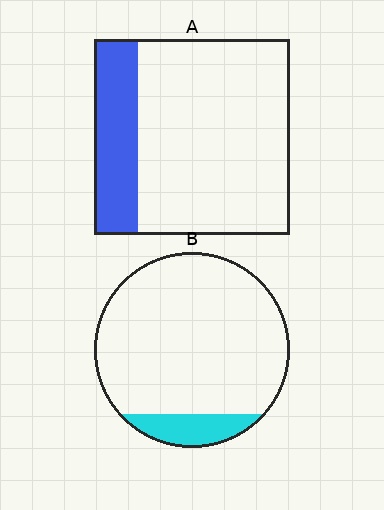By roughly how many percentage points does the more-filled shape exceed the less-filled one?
By roughly 10 percentage points (A over B).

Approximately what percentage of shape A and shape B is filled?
A is approximately 20% and B is approximately 10%.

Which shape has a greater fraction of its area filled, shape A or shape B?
Shape A.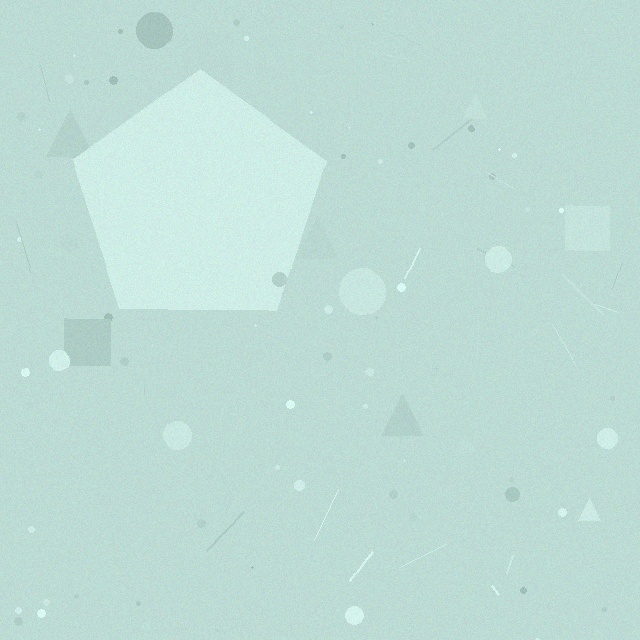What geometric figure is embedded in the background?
A pentagon is embedded in the background.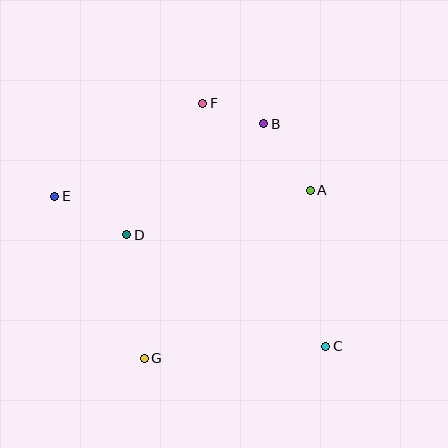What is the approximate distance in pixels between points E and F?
The distance between E and F is approximately 175 pixels.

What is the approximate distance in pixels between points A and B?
The distance between A and B is approximately 81 pixels.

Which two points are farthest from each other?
Points C and E are farthest from each other.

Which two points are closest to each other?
Points B and F are closest to each other.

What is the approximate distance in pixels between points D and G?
The distance between D and G is approximately 124 pixels.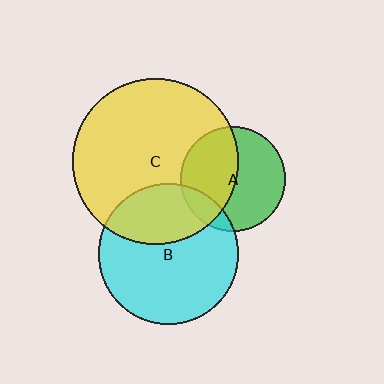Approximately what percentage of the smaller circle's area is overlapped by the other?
Approximately 15%.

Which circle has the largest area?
Circle C (yellow).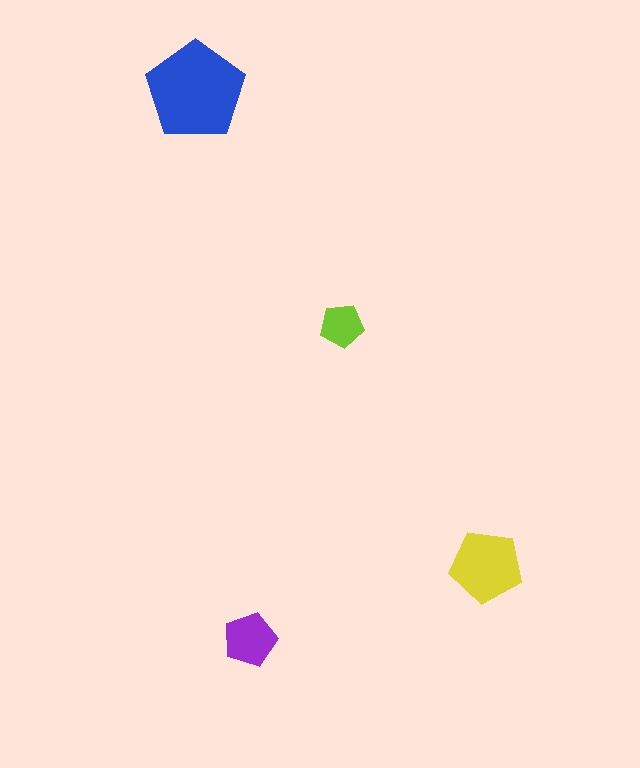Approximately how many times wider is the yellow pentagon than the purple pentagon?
About 1.5 times wider.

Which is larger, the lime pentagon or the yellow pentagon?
The yellow one.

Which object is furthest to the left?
The blue pentagon is leftmost.